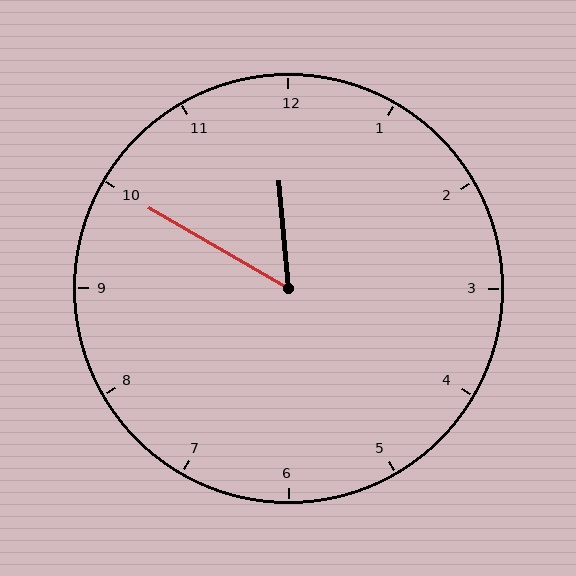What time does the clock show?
11:50.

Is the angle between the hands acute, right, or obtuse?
It is acute.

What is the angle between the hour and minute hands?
Approximately 55 degrees.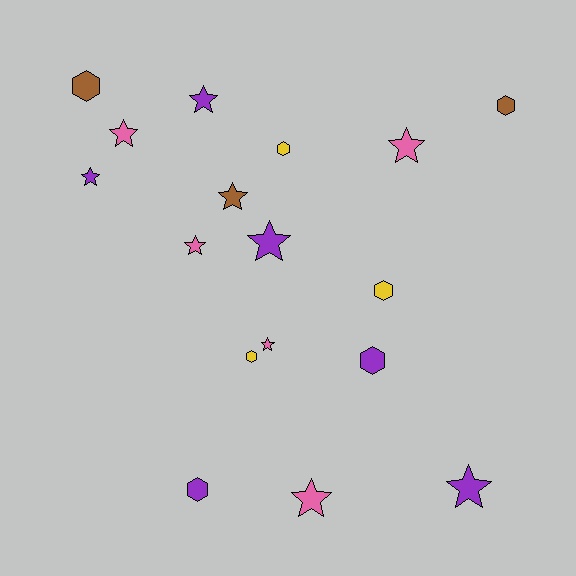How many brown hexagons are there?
There are 2 brown hexagons.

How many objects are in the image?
There are 17 objects.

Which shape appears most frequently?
Star, with 10 objects.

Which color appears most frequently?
Purple, with 6 objects.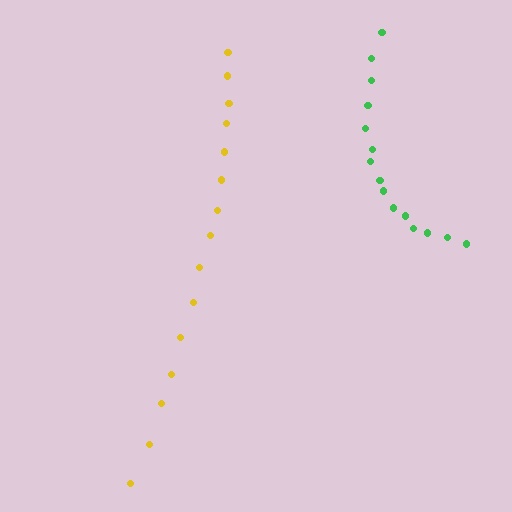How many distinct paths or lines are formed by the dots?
There are 2 distinct paths.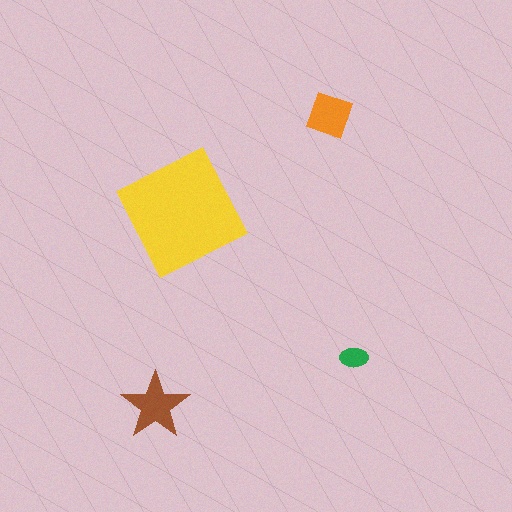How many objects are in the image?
There are 4 objects in the image.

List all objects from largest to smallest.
The yellow square, the brown star, the orange diamond, the green ellipse.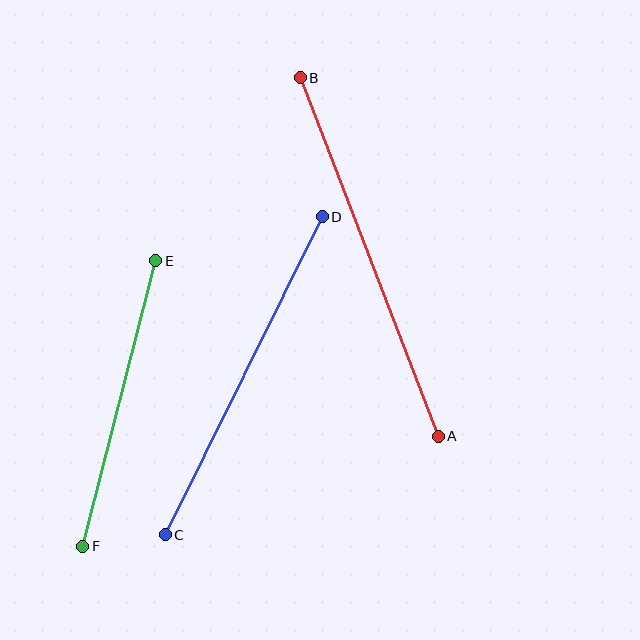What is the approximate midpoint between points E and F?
The midpoint is at approximately (119, 403) pixels.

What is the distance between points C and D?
The distance is approximately 355 pixels.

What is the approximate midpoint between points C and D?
The midpoint is at approximately (244, 376) pixels.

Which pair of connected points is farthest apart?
Points A and B are farthest apart.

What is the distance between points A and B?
The distance is approximately 384 pixels.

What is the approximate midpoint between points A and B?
The midpoint is at approximately (369, 257) pixels.